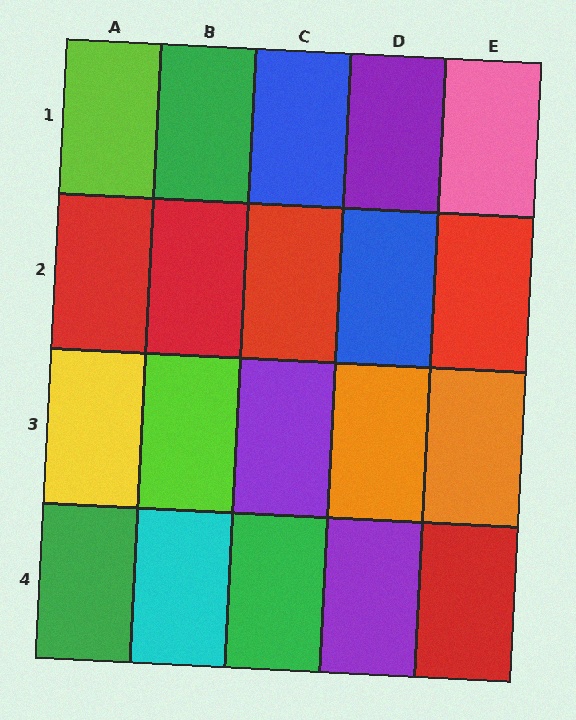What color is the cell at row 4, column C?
Green.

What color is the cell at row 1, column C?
Blue.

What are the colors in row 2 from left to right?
Red, red, red, blue, red.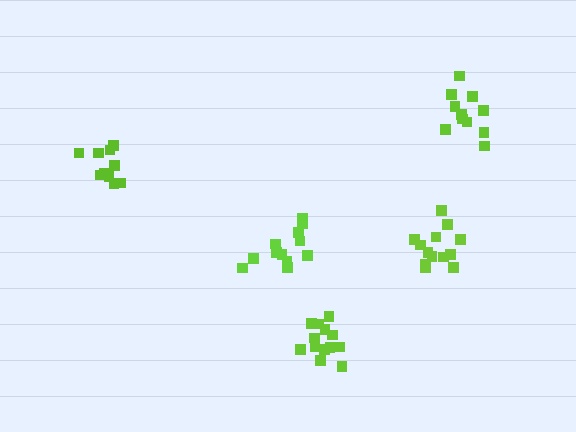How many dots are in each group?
Group 1: 12 dots, Group 2: 11 dots, Group 3: 10 dots, Group 4: 13 dots, Group 5: 13 dots (59 total).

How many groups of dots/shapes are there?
There are 5 groups.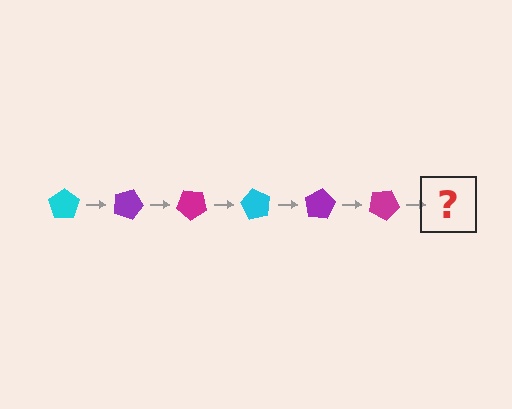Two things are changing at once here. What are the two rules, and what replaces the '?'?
The two rules are that it rotates 20 degrees each step and the color cycles through cyan, purple, and magenta. The '?' should be a cyan pentagon, rotated 120 degrees from the start.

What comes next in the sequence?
The next element should be a cyan pentagon, rotated 120 degrees from the start.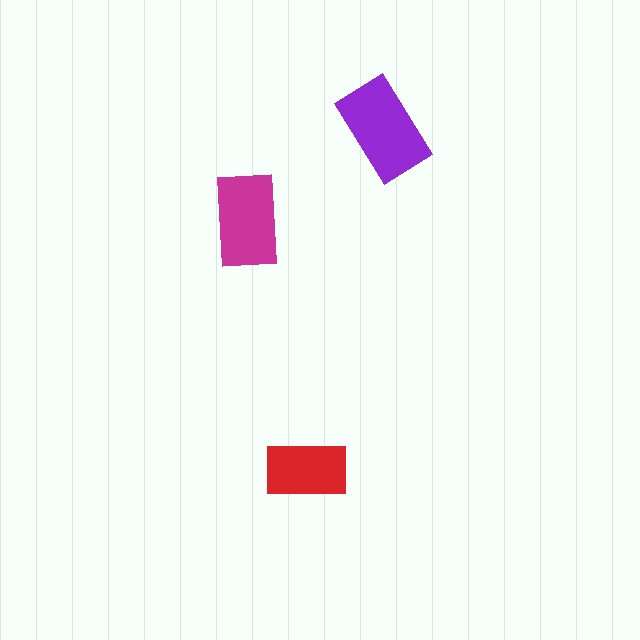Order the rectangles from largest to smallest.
the purple one, the magenta one, the red one.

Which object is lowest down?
The red rectangle is bottommost.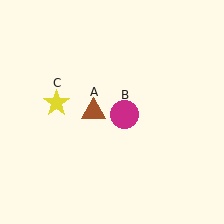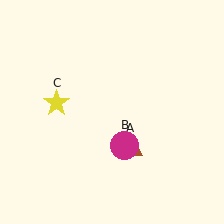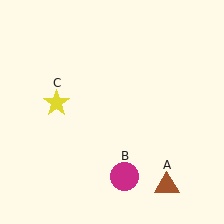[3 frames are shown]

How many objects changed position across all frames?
2 objects changed position: brown triangle (object A), magenta circle (object B).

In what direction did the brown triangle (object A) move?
The brown triangle (object A) moved down and to the right.